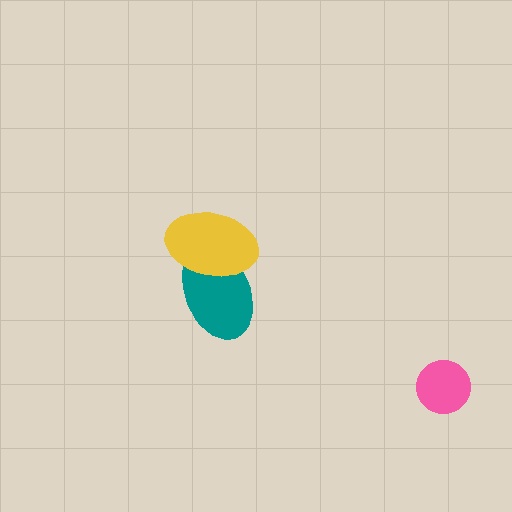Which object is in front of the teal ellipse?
The yellow ellipse is in front of the teal ellipse.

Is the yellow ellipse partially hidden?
No, no other shape covers it.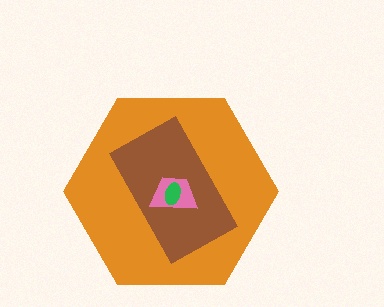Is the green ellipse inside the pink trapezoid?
Yes.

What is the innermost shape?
The green ellipse.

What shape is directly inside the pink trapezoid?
The green ellipse.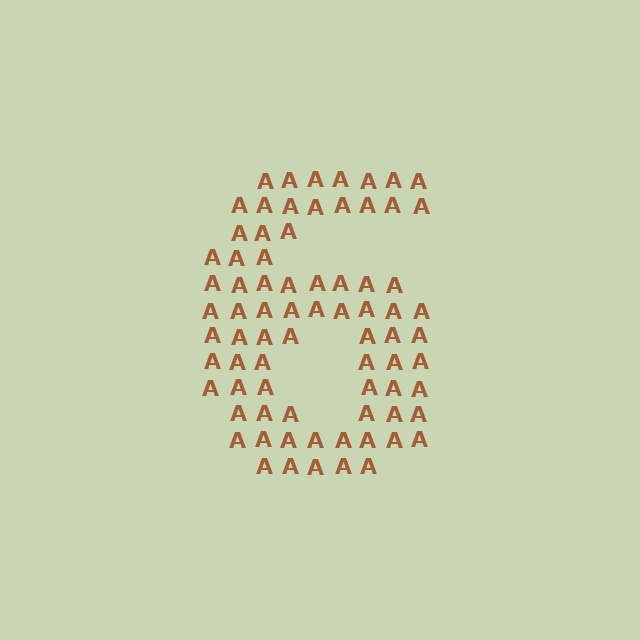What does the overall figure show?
The overall figure shows the digit 6.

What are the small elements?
The small elements are letter A's.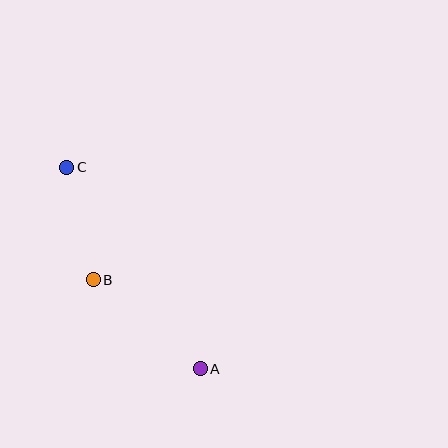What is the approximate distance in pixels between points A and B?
The distance between A and B is approximately 140 pixels.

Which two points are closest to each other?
Points B and C are closest to each other.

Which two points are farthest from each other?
Points A and C are farthest from each other.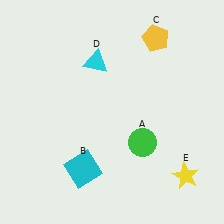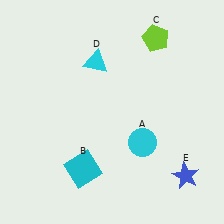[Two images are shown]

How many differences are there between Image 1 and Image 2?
There are 3 differences between the two images.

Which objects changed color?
A changed from green to cyan. C changed from yellow to lime. E changed from yellow to blue.